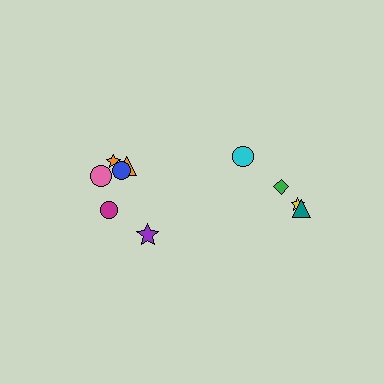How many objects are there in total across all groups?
There are 10 objects.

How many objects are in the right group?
There are 4 objects.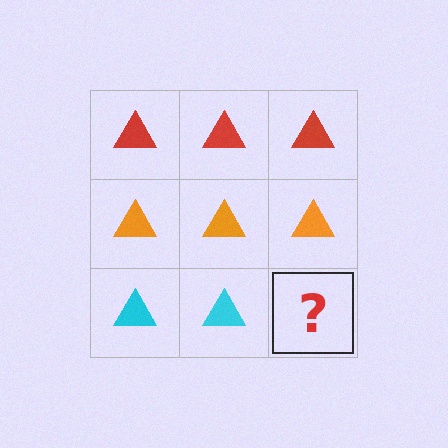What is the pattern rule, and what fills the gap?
The rule is that each row has a consistent color. The gap should be filled with a cyan triangle.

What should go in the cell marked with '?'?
The missing cell should contain a cyan triangle.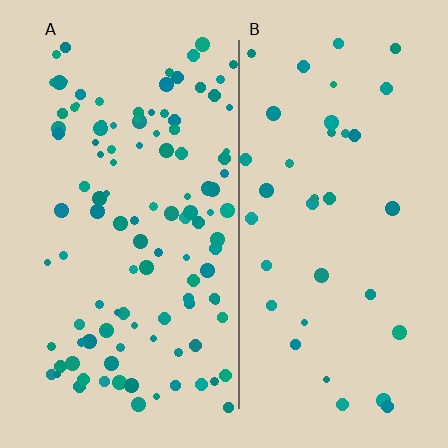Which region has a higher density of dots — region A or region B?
A (the left).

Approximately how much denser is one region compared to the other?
Approximately 3.1× — region A over region B.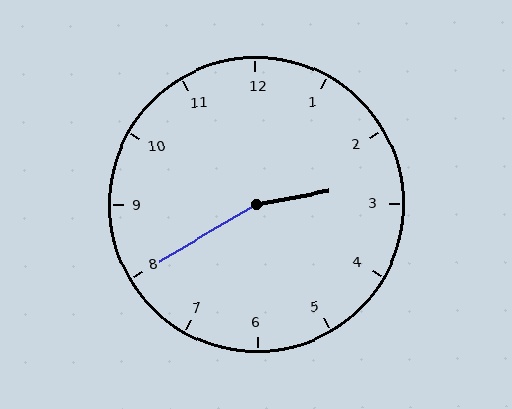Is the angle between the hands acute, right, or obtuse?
It is obtuse.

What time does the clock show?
2:40.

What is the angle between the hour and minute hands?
Approximately 160 degrees.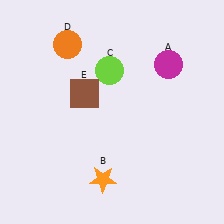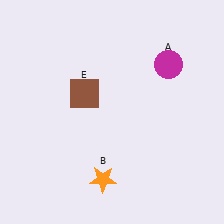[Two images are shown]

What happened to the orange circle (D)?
The orange circle (D) was removed in Image 2. It was in the top-left area of Image 1.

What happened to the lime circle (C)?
The lime circle (C) was removed in Image 2. It was in the top-left area of Image 1.